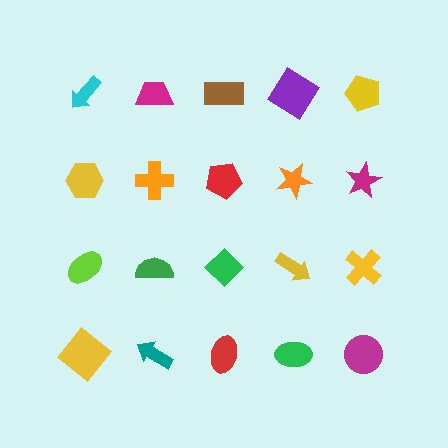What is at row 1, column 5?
A yellow pentagon.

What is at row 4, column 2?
A teal arrow.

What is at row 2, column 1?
A yellow hexagon.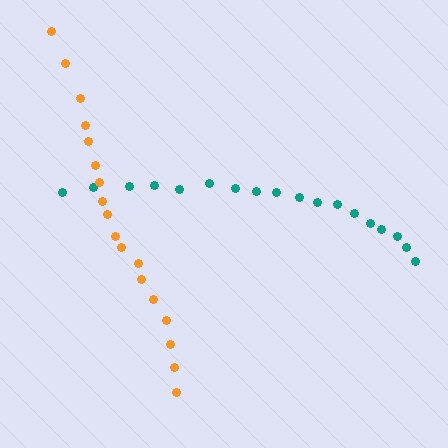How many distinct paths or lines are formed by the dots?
There are 2 distinct paths.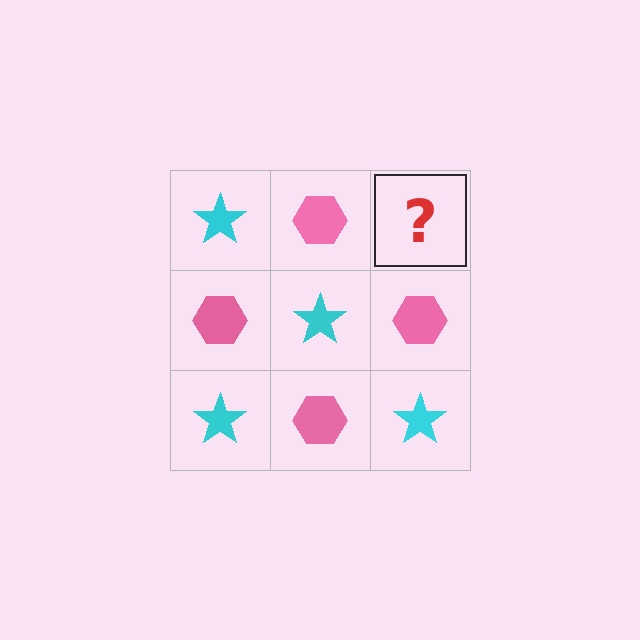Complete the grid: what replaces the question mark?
The question mark should be replaced with a cyan star.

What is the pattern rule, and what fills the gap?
The rule is that it alternates cyan star and pink hexagon in a checkerboard pattern. The gap should be filled with a cyan star.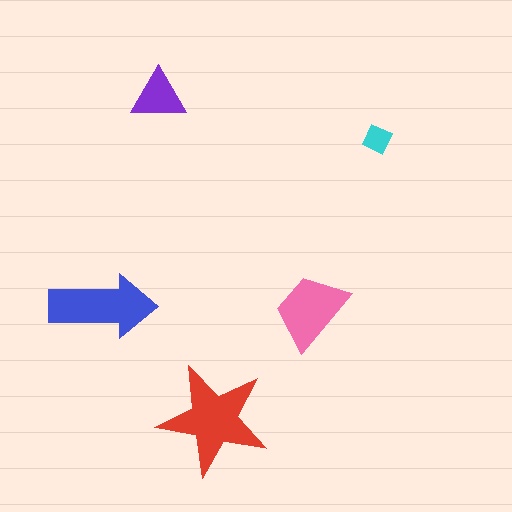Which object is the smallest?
The cyan diamond.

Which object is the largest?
The red star.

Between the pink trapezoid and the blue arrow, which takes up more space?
The blue arrow.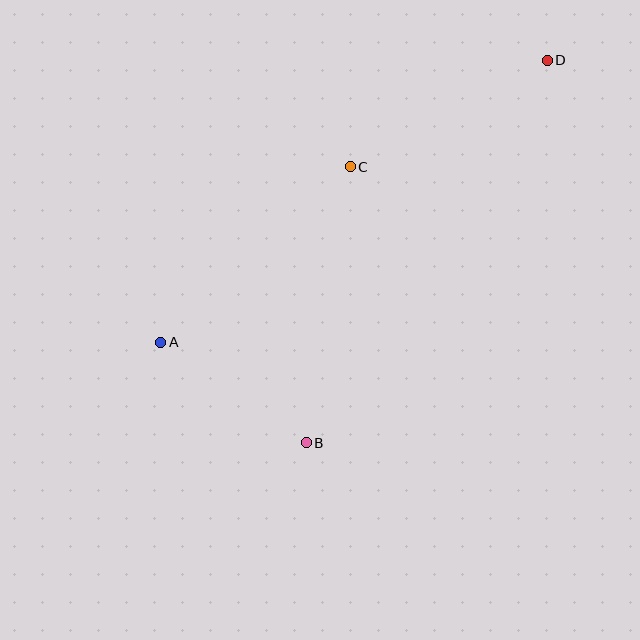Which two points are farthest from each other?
Points A and D are farthest from each other.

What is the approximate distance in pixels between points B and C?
The distance between B and C is approximately 279 pixels.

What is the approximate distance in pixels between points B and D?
The distance between B and D is approximately 452 pixels.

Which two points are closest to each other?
Points A and B are closest to each other.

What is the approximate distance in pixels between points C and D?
The distance between C and D is approximately 224 pixels.